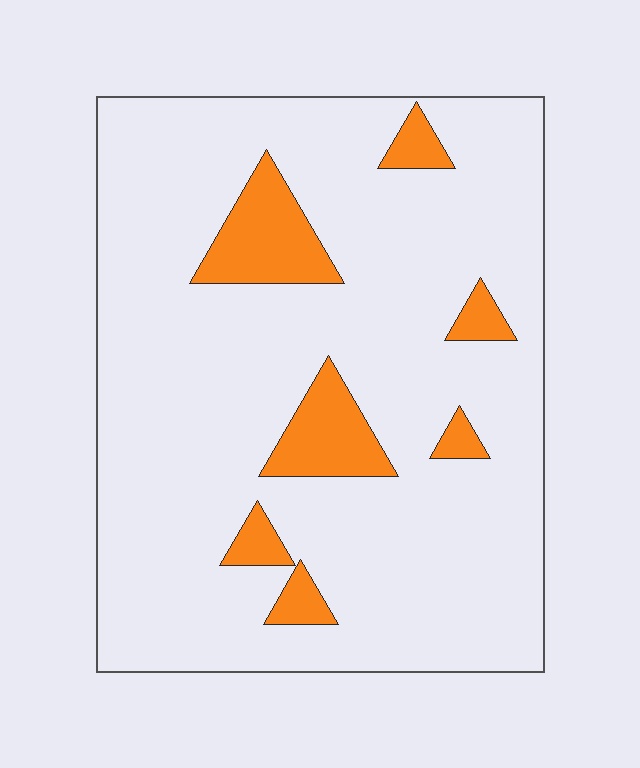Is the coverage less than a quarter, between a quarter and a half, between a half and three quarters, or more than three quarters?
Less than a quarter.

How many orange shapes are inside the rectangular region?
7.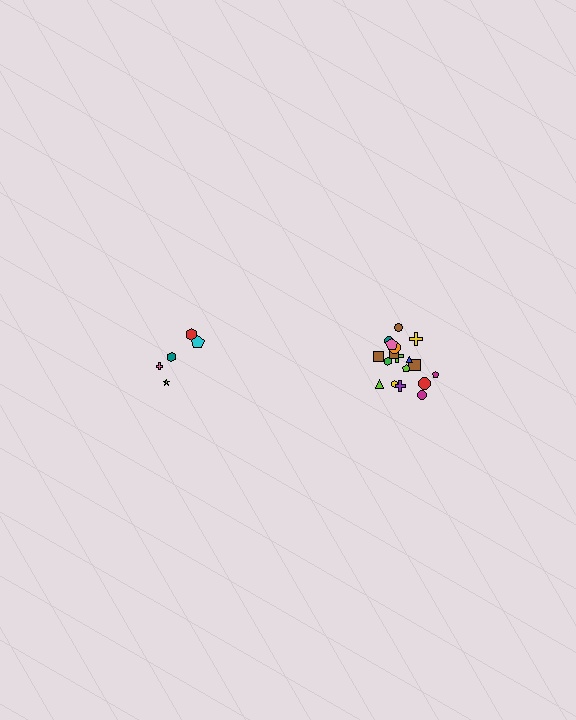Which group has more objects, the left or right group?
The right group.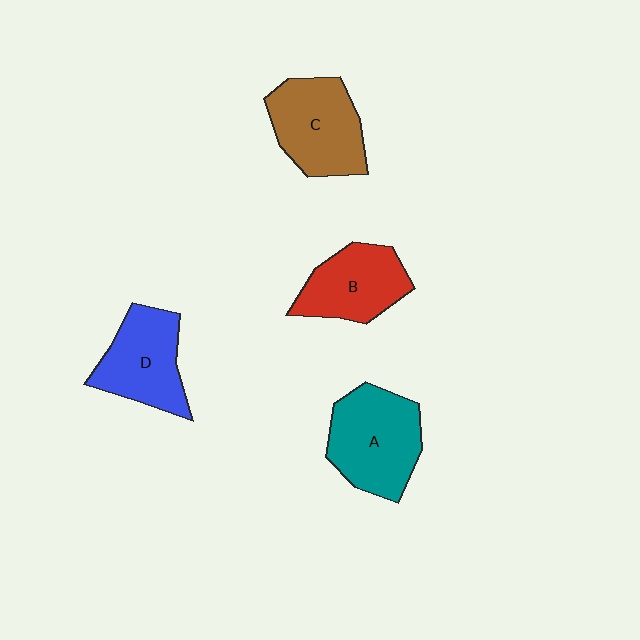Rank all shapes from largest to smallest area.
From largest to smallest: A (teal), C (brown), D (blue), B (red).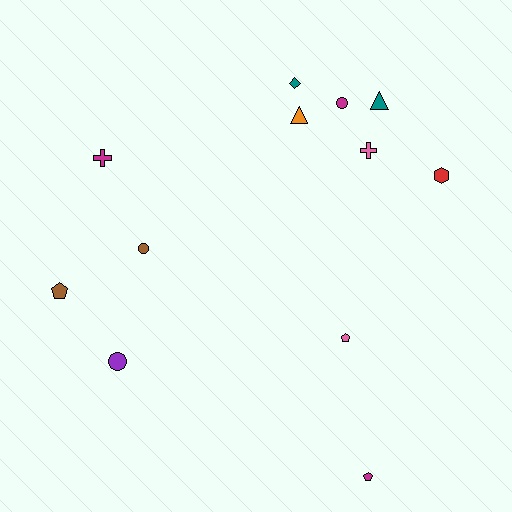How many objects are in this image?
There are 12 objects.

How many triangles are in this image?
There are 2 triangles.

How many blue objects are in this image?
There are no blue objects.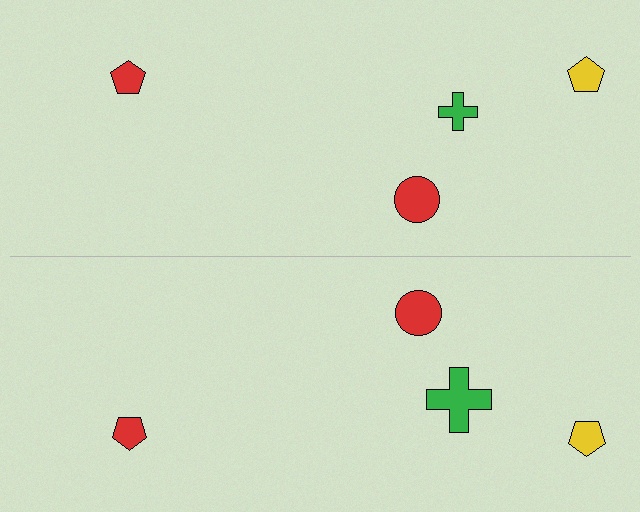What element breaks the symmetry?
The green cross on the bottom side has a different size than its mirror counterpart.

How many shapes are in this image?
There are 8 shapes in this image.